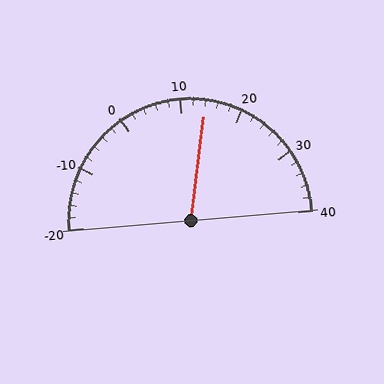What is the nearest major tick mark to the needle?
The nearest major tick mark is 10.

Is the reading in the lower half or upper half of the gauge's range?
The reading is in the upper half of the range (-20 to 40).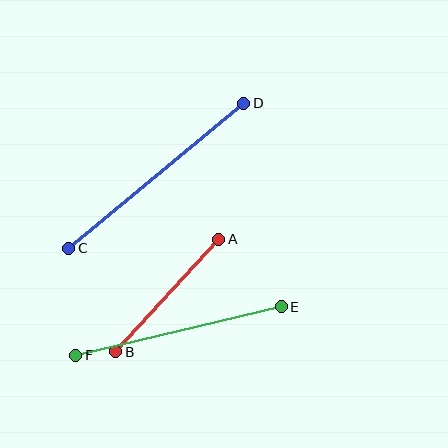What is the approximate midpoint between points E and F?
The midpoint is at approximately (179, 331) pixels.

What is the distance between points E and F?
The distance is approximately 211 pixels.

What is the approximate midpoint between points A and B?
The midpoint is at approximately (167, 296) pixels.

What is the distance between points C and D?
The distance is approximately 227 pixels.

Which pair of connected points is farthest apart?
Points C and D are farthest apart.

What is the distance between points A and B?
The distance is approximately 153 pixels.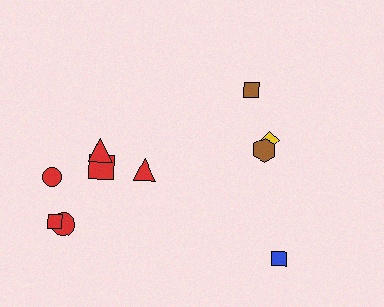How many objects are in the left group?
There are 6 objects.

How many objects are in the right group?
There are 4 objects.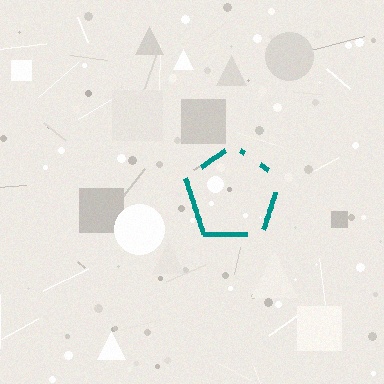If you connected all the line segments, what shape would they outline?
They would outline a pentagon.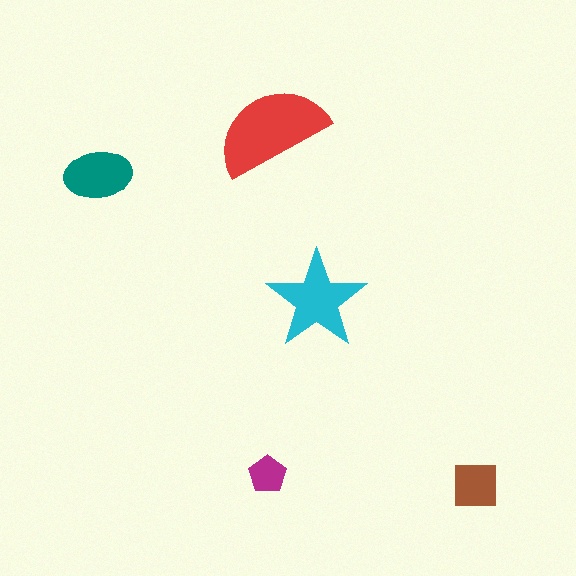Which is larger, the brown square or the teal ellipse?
The teal ellipse.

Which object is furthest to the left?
The teal ellipse is leftmost.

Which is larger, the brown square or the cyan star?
The cyan star.